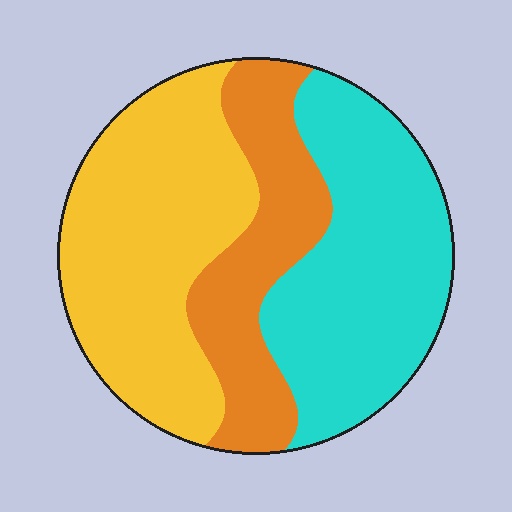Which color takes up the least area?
Orange, at roughly 25%.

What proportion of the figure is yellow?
Yellow covers 39% of the figure.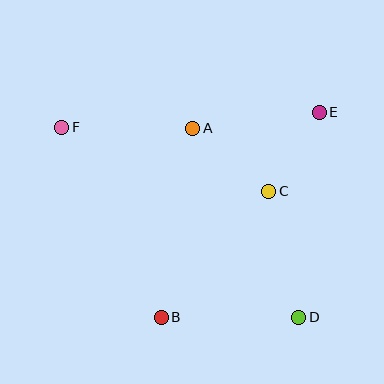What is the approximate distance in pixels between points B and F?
The distance between B and F is approximately 214 pixels.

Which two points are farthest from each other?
Points D and F are farthest from each other.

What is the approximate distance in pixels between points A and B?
The distance between A and B is approximately 191 pixels.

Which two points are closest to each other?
Points C and E are closest to each other.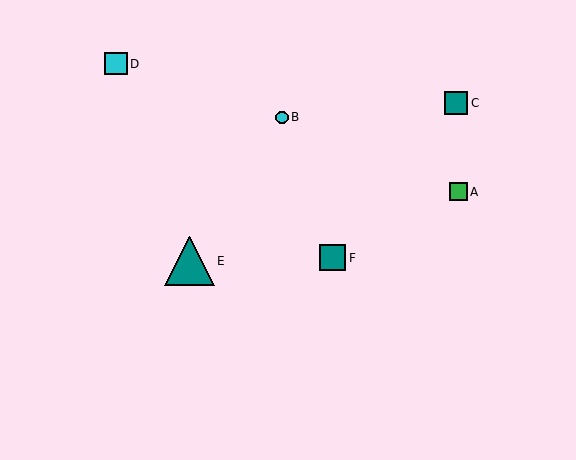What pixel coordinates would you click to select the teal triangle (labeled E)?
Click at (189, 261) to select the teal triangle E.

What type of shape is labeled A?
Shape A is a green square.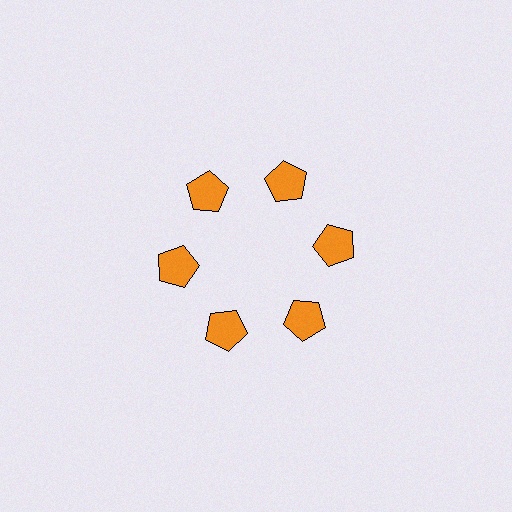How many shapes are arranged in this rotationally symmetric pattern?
There are 6 shapes, arranged in 6 groups of 1.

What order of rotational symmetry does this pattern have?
This pattern has 6-fold rotational symmetry.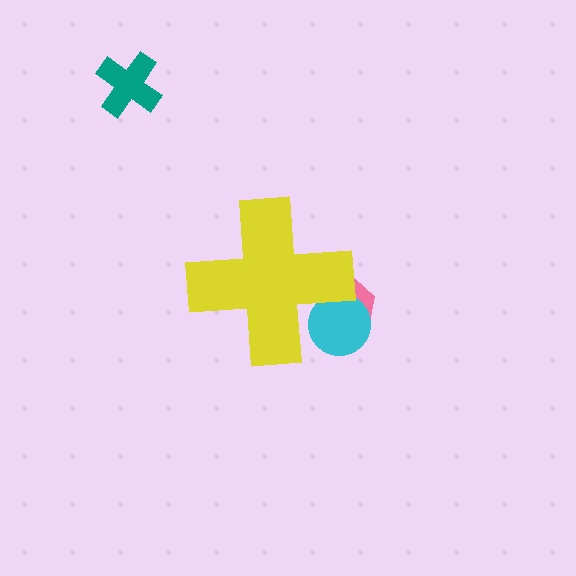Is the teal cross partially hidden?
No, the teal cross is fully visible.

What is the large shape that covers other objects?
A yellow cross.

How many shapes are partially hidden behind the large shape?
2 shapes are partially hidden.